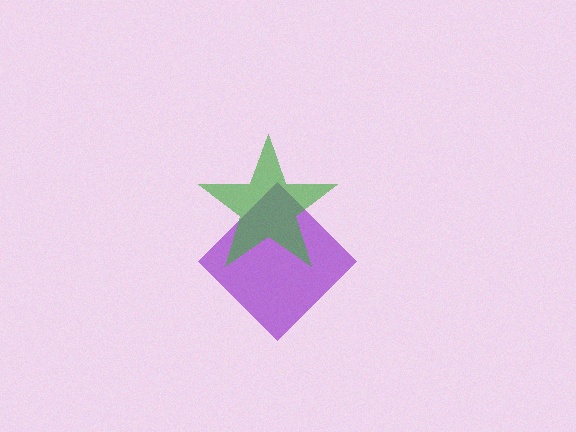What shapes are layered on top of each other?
The layered shapes are: a purple diamond, a green star.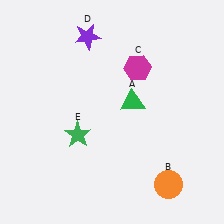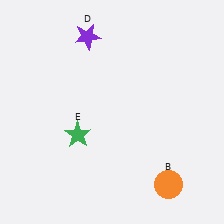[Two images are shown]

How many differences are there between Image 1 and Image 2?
There are 2 differences between the two images.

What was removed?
The magenta hexagon (C), the green triangle (A) were removed in Image 2.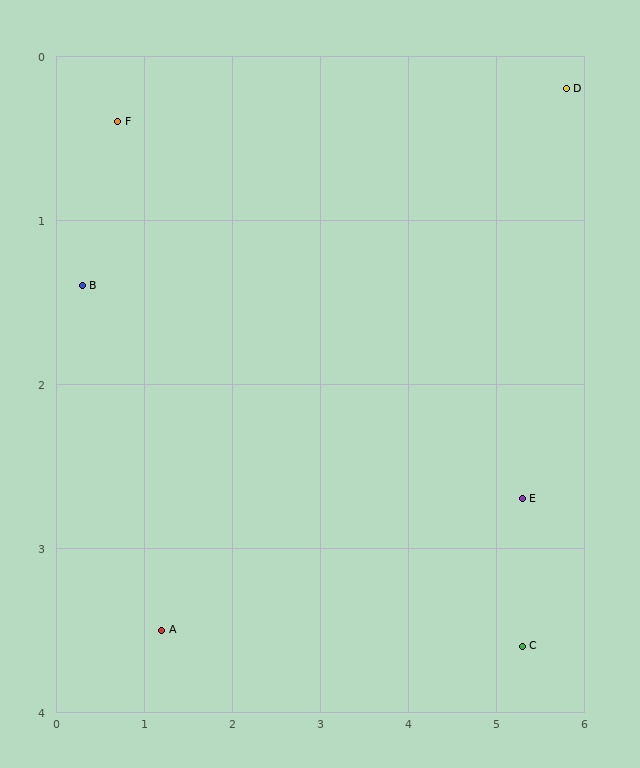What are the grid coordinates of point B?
Point B is at approximately (0.3, 1.4).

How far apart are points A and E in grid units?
Points A and E are about 4.2 grid units apart.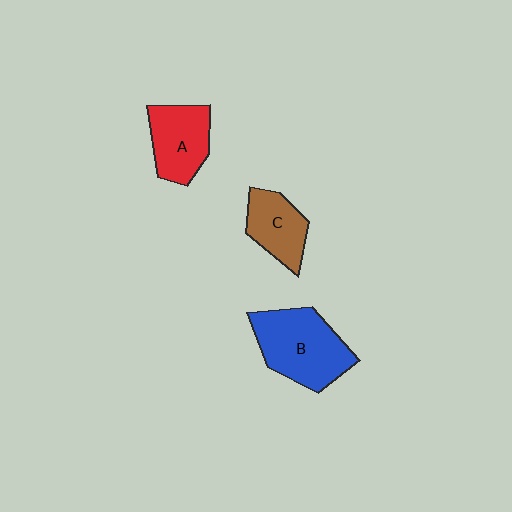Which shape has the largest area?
Shape B (blue).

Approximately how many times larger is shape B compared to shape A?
Approximately 1.4 times.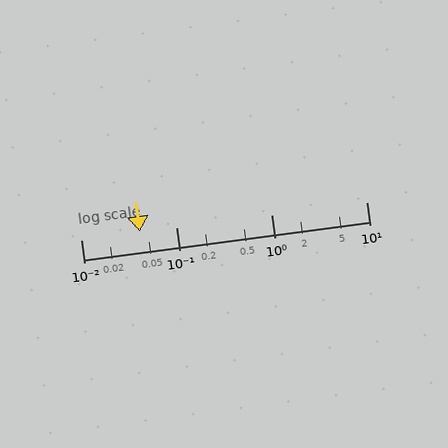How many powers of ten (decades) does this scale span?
The scale spans 3 decades, from 0.01 to 10.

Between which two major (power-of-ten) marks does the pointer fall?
The pointer is between 0.01 and 0.1.